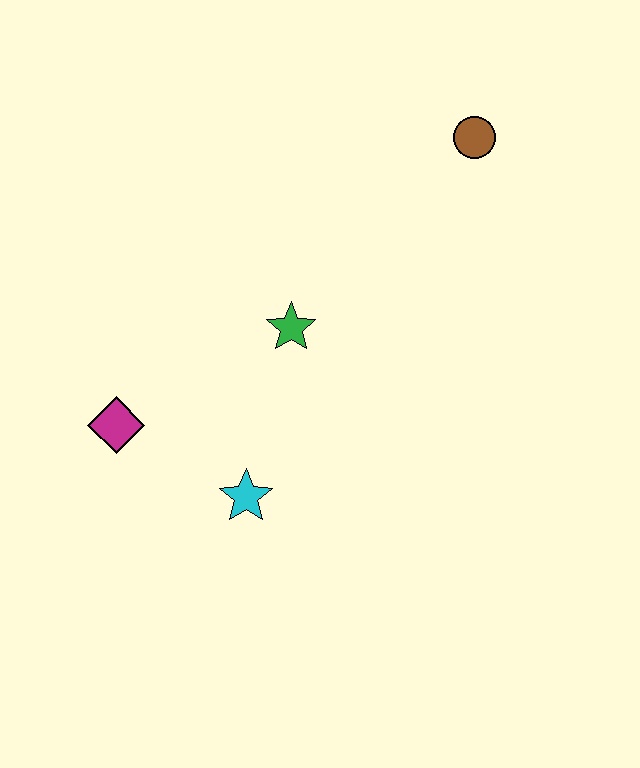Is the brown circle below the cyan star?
No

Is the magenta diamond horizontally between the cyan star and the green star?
No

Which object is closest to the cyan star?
The magenta diamond is closest to the cyan star.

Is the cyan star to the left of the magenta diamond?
No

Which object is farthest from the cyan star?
The brown circle is farthest from the cyan star.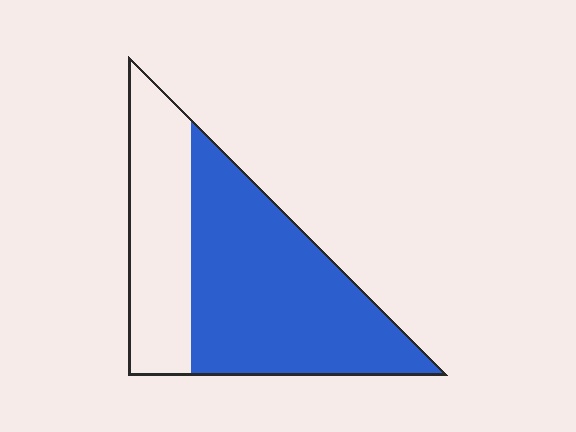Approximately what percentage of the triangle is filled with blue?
Approximately 65%.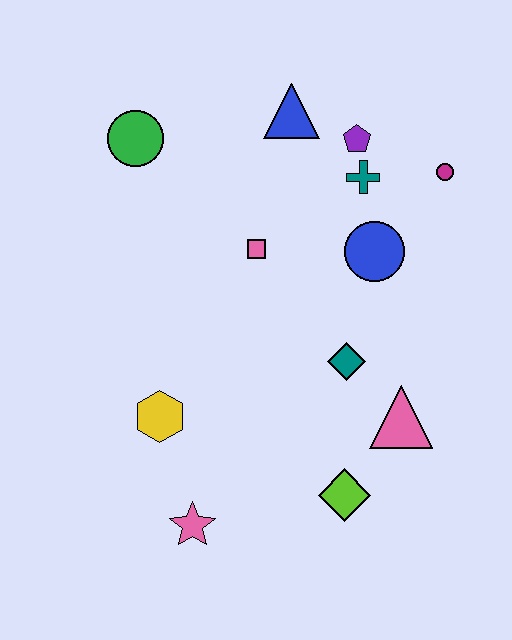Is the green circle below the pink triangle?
No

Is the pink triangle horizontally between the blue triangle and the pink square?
No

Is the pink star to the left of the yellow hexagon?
No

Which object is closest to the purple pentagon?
The teal cross is closest to the purple pentagon.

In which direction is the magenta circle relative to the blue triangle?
The magenta circle is to the right of the blue triangle.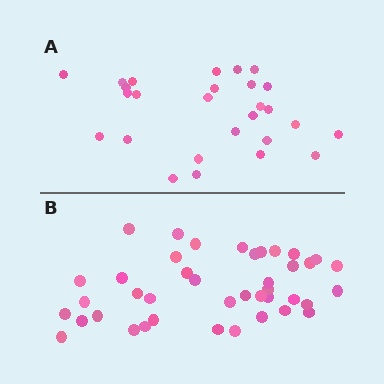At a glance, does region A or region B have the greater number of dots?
Region B (the bottom region) has more dots.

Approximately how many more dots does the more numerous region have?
Region B has approximately 15 more dots than region A.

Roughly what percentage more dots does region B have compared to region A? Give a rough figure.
About 50% more.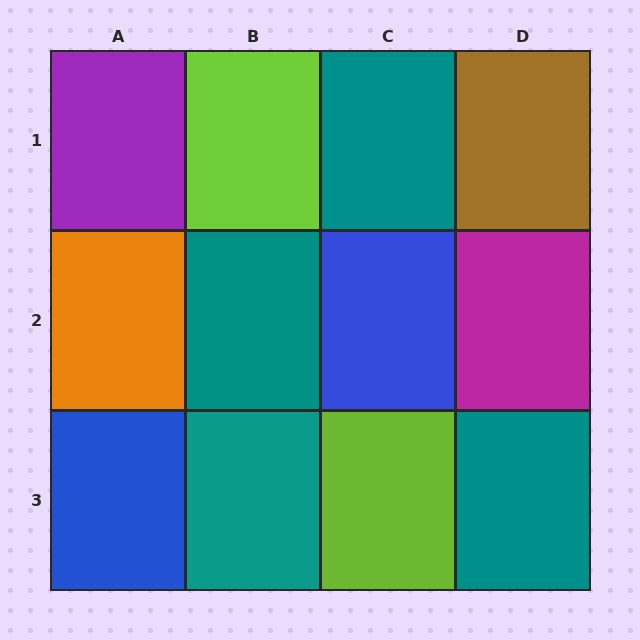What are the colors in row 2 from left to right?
Orange, teal, blue, magenta.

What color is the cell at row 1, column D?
Brown.